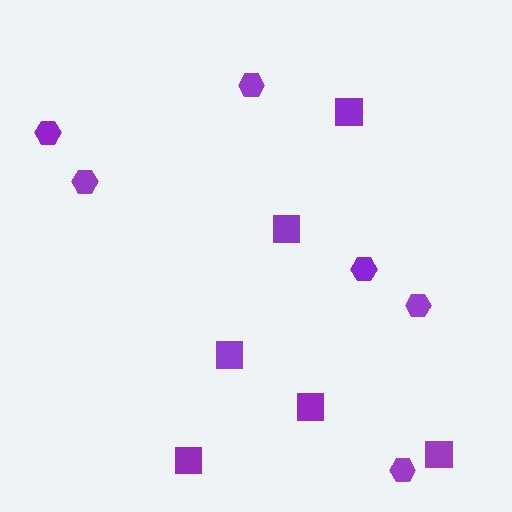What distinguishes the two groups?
There are 2 groups: one group of hexagons (6) and one group of squares (6).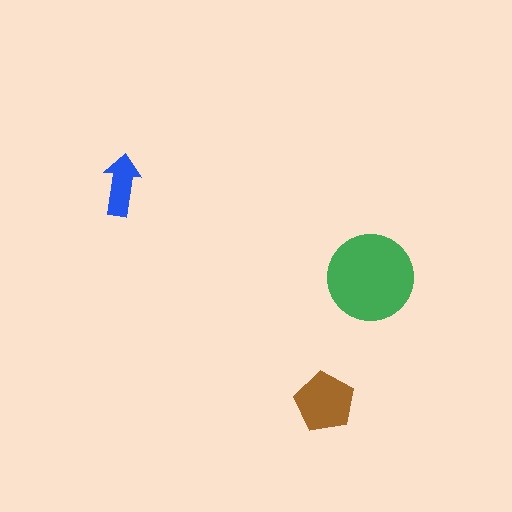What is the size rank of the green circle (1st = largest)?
1st.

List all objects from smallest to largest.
The blue arrow, the brown pentagon, the green circle.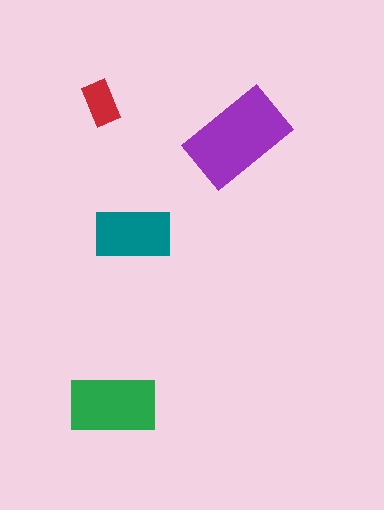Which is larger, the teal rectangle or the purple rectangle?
The purple one.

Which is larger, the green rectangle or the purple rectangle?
The purple one.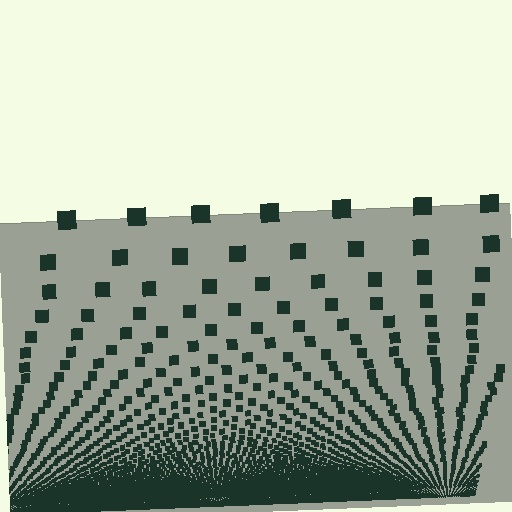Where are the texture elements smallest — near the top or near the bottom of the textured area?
Near the bottom.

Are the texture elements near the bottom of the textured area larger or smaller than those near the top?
Smaller. The gradient is inverted — elements near the bottom are smaller and denser.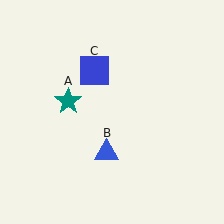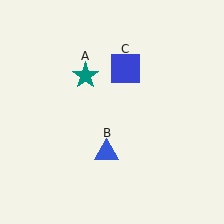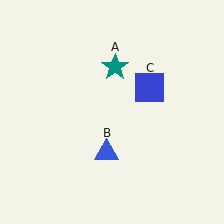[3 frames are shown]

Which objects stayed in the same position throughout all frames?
Blue triangle (object B) remained stationary.